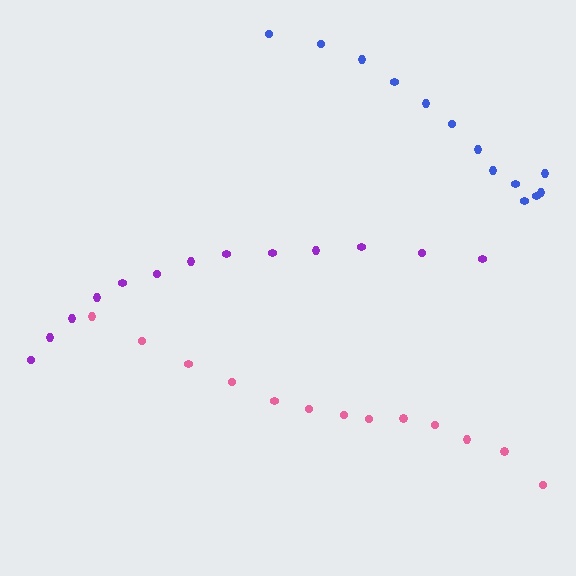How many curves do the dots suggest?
There are 3 distinct paths.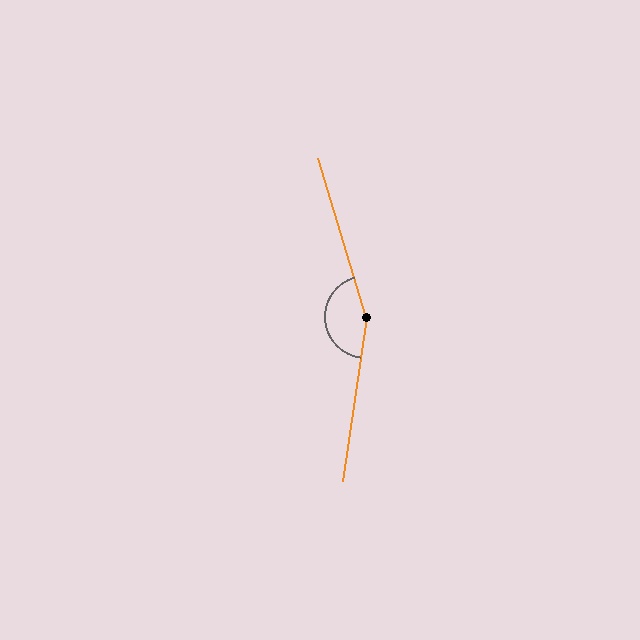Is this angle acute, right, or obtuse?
It is obtuse.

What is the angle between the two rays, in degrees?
Approximately 155 degrees.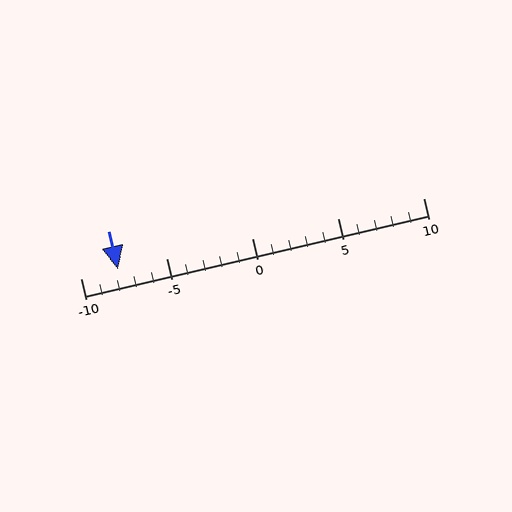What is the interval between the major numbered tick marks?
The major tick marks are spaced 5 units apart.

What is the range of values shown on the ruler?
The ruler shows values from -10 to 10.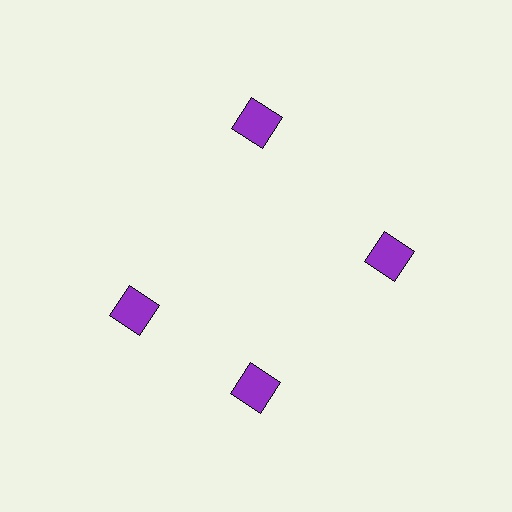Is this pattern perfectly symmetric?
No. The 4 purple squares are arranged in a ring, but one element near the 9 o'clock position is rotated out of alignment along the ring, breaking the 4-fold rotational symmetry.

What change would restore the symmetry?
The symmetry would be restored by rotating it back into even spacing with its neighbors so that all 4 squares sit at equal angles and equal distance from the center.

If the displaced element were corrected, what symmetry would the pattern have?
It would have 4-fold rotational symmetry — the pattern would map onto itself every 90 degrees.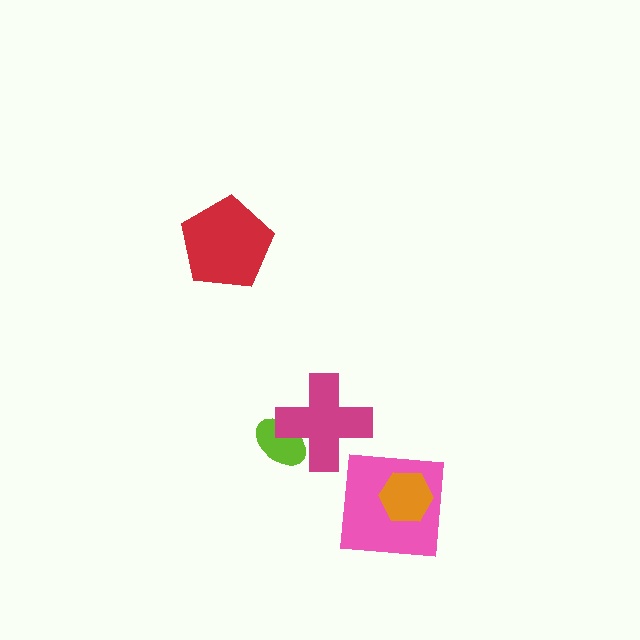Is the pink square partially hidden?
Yes, it is partially covered by another shape.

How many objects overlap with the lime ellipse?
1 object overlaps with the lime ellipse.